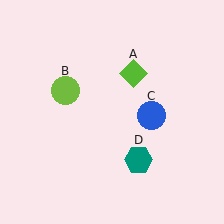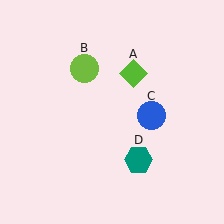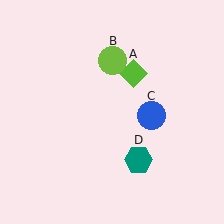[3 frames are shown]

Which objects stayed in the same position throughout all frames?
Lime diamond (object A) and blue circle (object C) and teal hexagon (object D) remained stationary.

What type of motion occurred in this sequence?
The lime circle (object B) rotated clockwise around the center of the scene.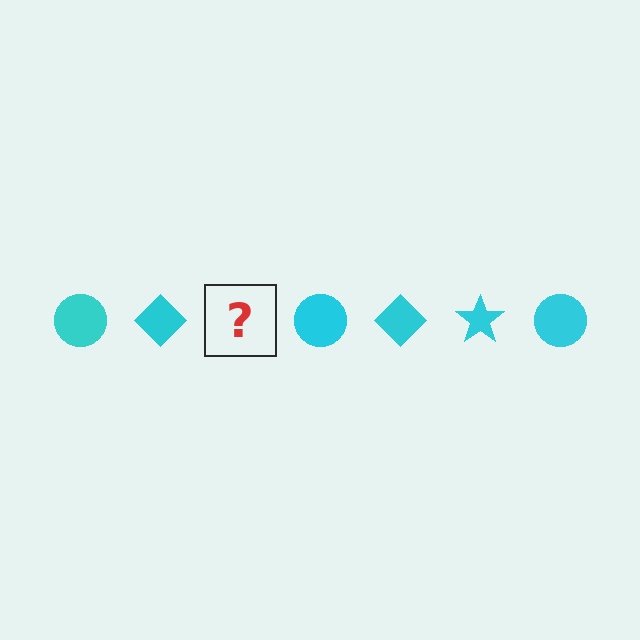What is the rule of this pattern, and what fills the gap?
The rule is that the pattern cycles through circle, diamond, star shapes in cyan. The gap should be filled with a cyan star.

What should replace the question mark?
The question mark should be replaced with a cyan star.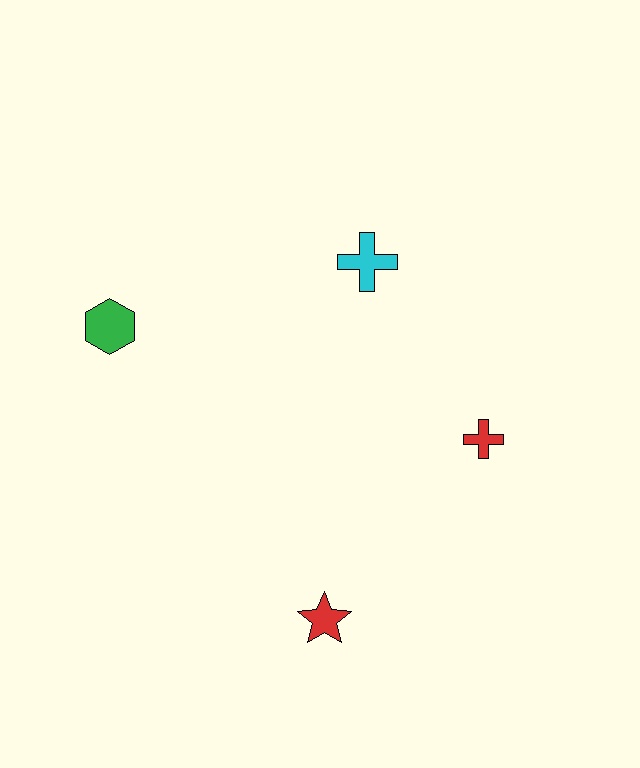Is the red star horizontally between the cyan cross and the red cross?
No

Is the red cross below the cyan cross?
Yes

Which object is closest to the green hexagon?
The cyan cross is closest to the green hexagon.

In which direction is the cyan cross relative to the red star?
The cyan cross is above the red star.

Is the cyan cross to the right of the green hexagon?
Yes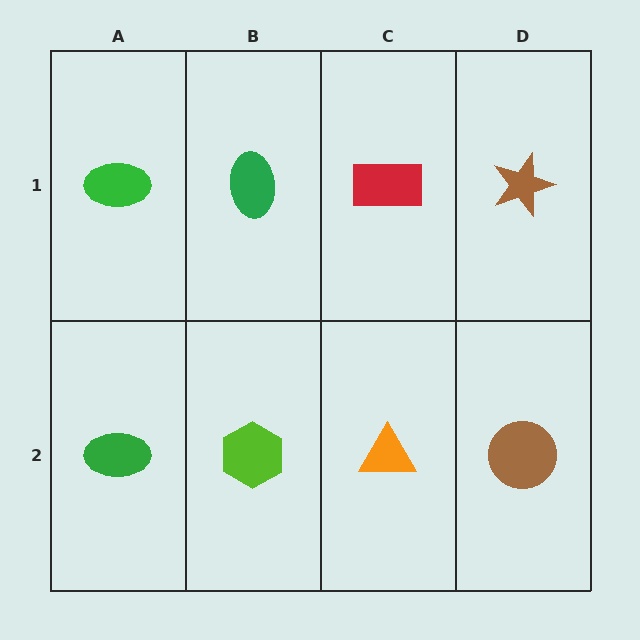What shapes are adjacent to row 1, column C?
An orange triangle (row 2, column C), a green ellipse (row 1, column B), a brown star (row 1, column D).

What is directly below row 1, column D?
A brown circle.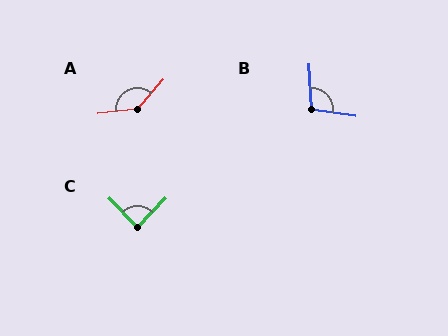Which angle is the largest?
A, at approximately 138 degrees.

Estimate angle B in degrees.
Approximately 102 degrees.